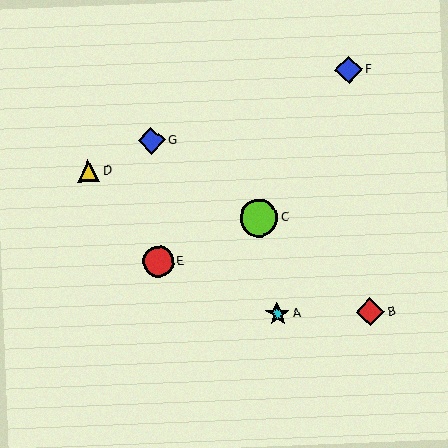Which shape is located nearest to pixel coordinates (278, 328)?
The cyan star (labeled A) at (278, 314) is nearest to that location.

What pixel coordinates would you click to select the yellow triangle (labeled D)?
Click at (89, 171) to select the yellow triangle D.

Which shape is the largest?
The lime circle (labeled C) is the largest.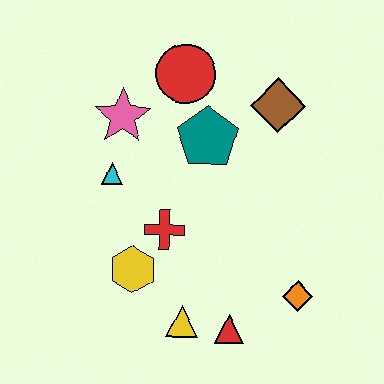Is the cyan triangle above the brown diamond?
No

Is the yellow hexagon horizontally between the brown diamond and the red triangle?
No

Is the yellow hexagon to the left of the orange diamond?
Yes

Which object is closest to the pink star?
The cyan triangle is closest to the pink star.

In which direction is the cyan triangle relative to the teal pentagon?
The cyan triangle is to the left of the teal pentagon.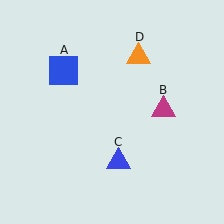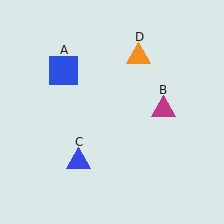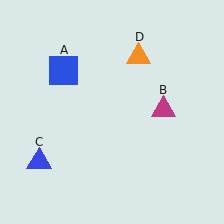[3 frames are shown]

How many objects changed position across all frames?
1 object changed position: blue triangle (object C).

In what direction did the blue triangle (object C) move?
The blue triangle (object C) moved left.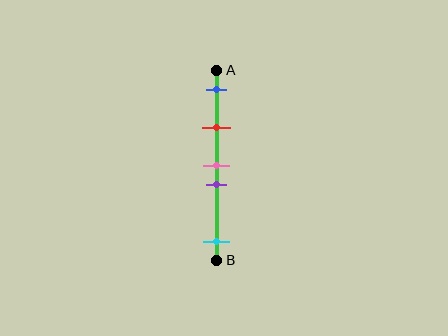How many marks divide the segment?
There are 5 marks dividing the segment.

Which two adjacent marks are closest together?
The pink and purple marks are the closest adjacent pair.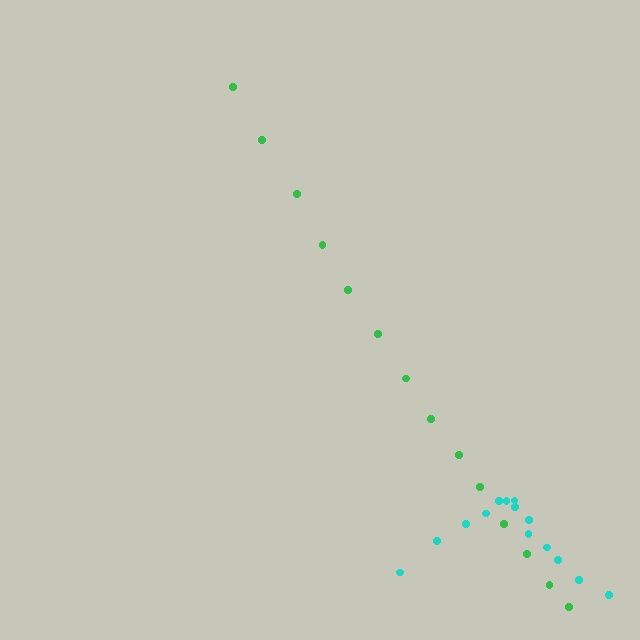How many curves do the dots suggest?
There are 2 distinct paths.